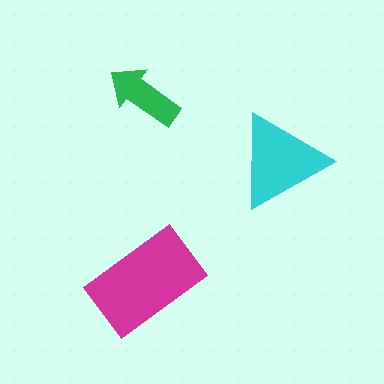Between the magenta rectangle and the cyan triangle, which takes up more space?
The magenta rectangle.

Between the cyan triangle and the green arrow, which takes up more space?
The cyan triangle.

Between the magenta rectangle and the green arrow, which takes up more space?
The magenta rectangle.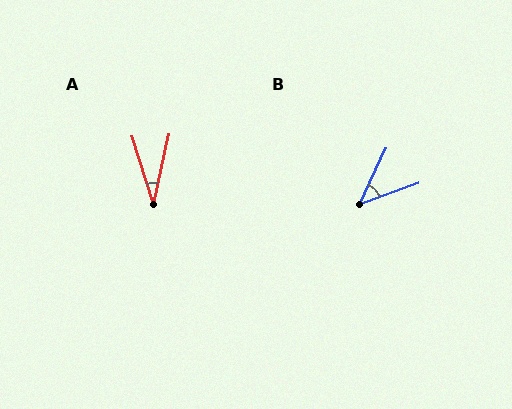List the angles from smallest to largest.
A (30°), B (45°).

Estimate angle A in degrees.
Approximately 30 degrees.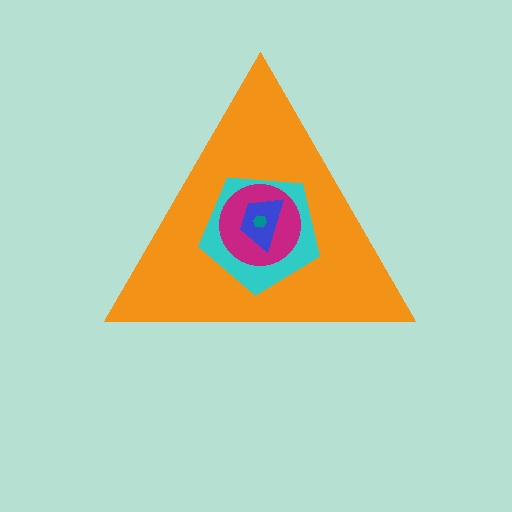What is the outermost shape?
The orange triangle.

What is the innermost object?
The teal hexagon.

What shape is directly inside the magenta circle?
The blue trapezoid.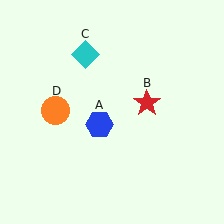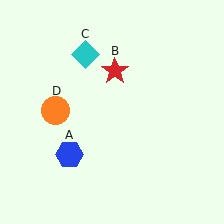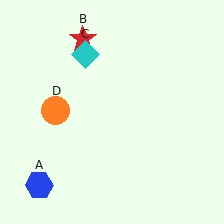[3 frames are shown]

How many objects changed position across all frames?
2 objects changed position: blue hexagon (object A), red star (object B).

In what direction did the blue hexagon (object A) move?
The blue hexagon (object A) moved down and to the left.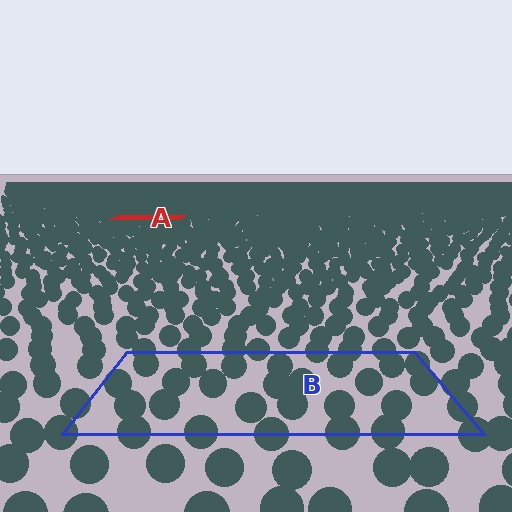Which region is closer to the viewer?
Region B is closer. The texture elements there are larger and more spread out.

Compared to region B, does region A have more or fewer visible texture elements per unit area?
Region A has more texture elements per unit area — they are packed more densely because it is farther away.